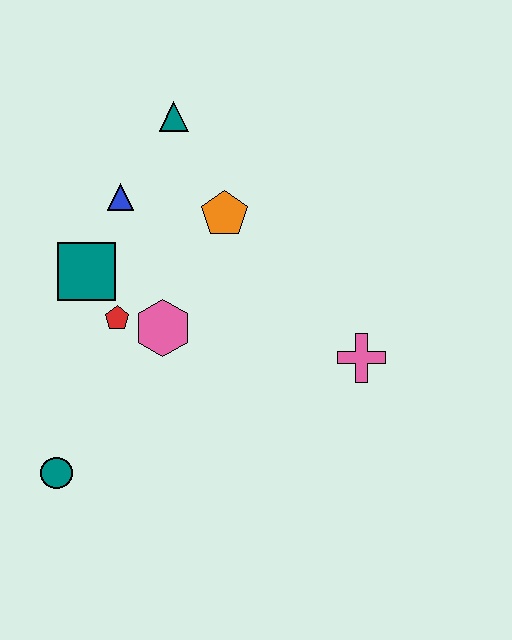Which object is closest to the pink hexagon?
The red pentagon is closest to the pink hexagon.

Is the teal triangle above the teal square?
Yes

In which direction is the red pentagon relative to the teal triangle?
The red pentagon is below the teal triangle.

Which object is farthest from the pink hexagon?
The teal triangle is farthest from the pink hexagon.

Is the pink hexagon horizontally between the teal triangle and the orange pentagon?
No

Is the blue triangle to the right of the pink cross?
No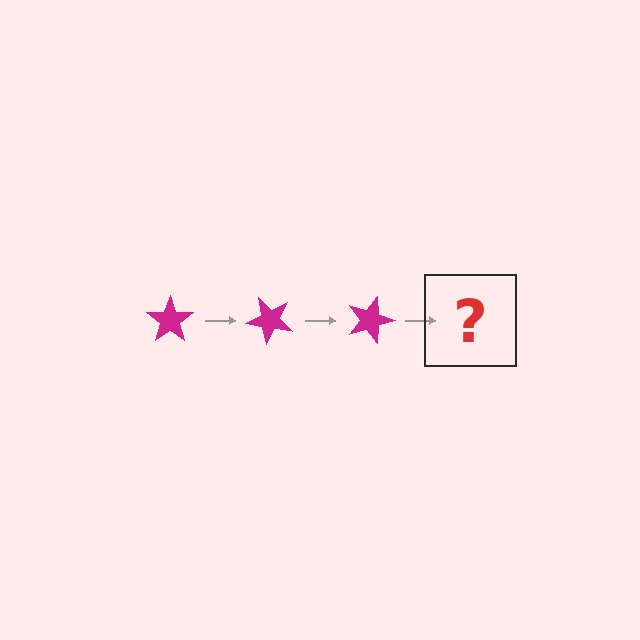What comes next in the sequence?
The next element should be a magenta star rotated 135 degrees.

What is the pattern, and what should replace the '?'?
The pattern is that the star rotates 45 degrees each step. The '?' should be a magenta star rotated 135 degrees.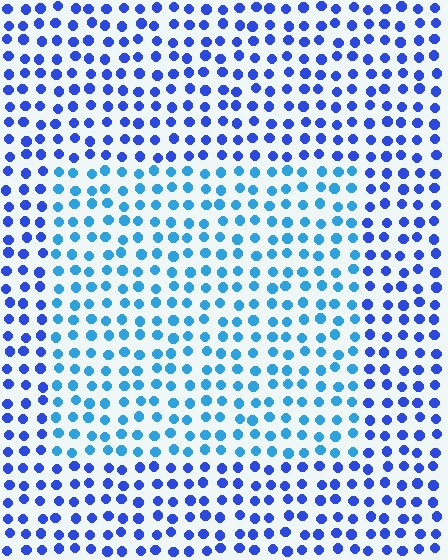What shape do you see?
I see a rectangle.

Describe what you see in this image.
The image is filled with small blue elements in a uniform arrangement. A rectangle-shaped region is visible where the elements are tinted to a slightly different hue, forming a subtle color boundary.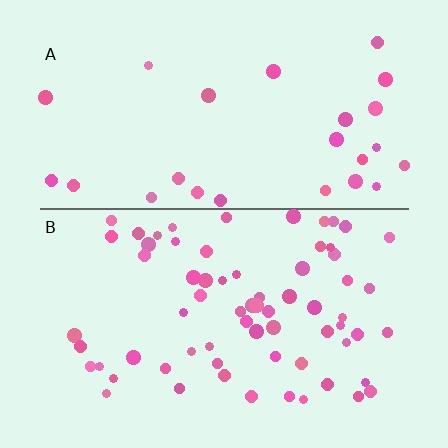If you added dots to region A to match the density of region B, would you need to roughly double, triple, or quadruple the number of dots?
Approximately triple.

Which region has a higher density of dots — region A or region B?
B (the bottom).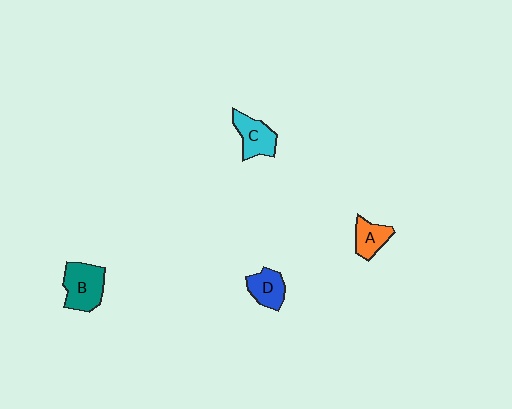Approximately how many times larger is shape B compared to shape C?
Approximately 1.3 times.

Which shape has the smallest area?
Shape A (orange).